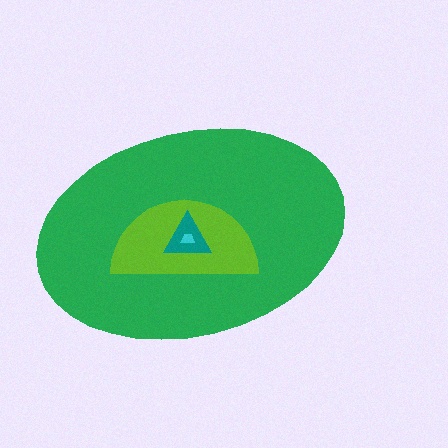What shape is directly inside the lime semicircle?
The teal triangle.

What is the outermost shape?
The green ellipse.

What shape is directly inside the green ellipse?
The lime semicircle.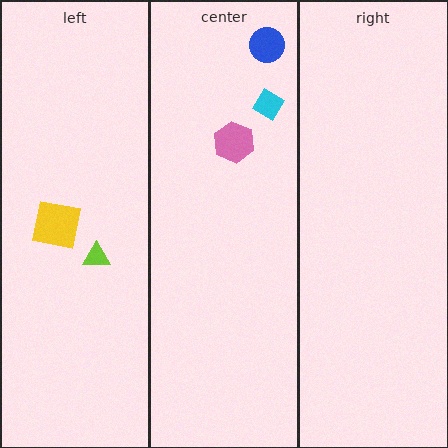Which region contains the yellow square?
The left region.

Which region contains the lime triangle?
The left region.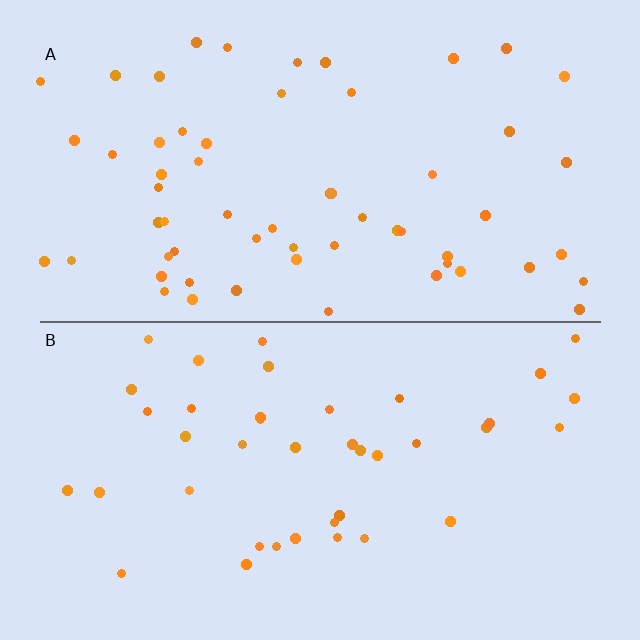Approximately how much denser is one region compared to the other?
Approximately 1.5× — region A over region B.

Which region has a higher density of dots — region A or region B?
A (the top).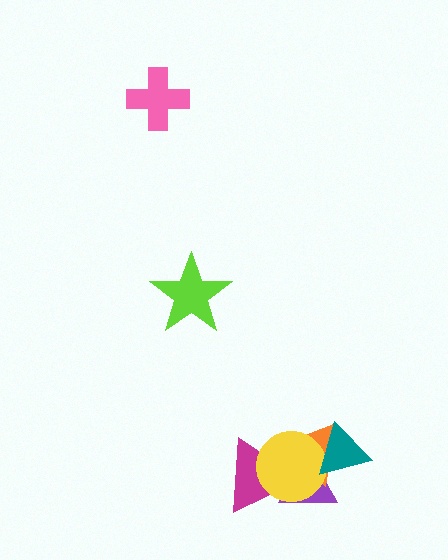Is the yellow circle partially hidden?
Yes, it is partially covered by another shape.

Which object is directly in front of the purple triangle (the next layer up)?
The magenta triangle is directly in front of the purple triangle.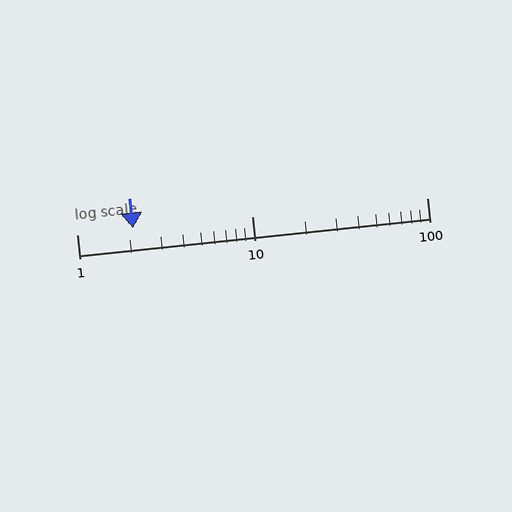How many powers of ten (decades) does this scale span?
The scale spans 2 decades, from 1 to 100.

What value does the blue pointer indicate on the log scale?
The pointer indicates approximately 2.1.